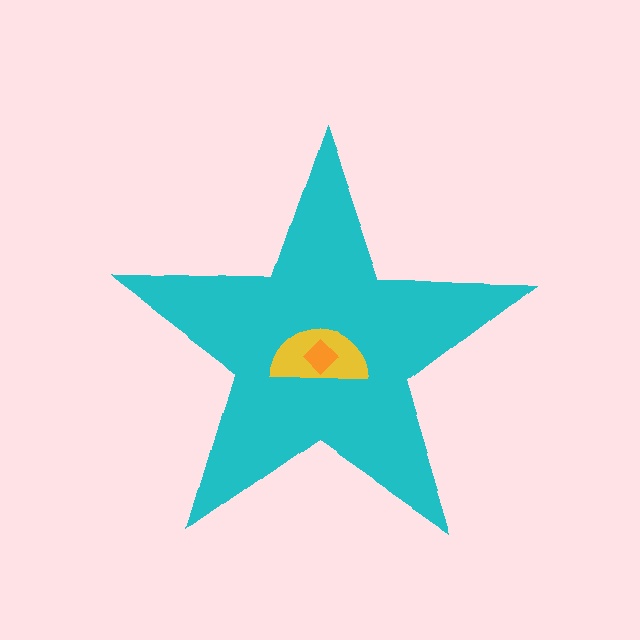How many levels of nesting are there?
3.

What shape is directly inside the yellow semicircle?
The orange diamond.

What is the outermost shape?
The cyan star.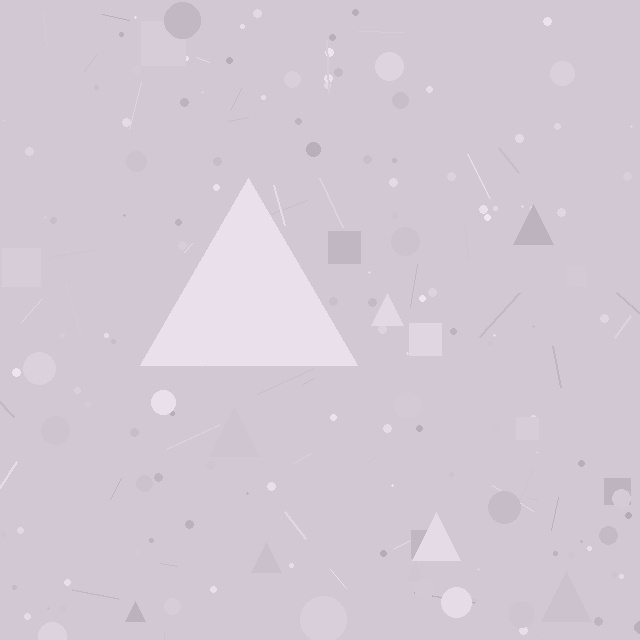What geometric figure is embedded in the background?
A triangle is embedded in the background.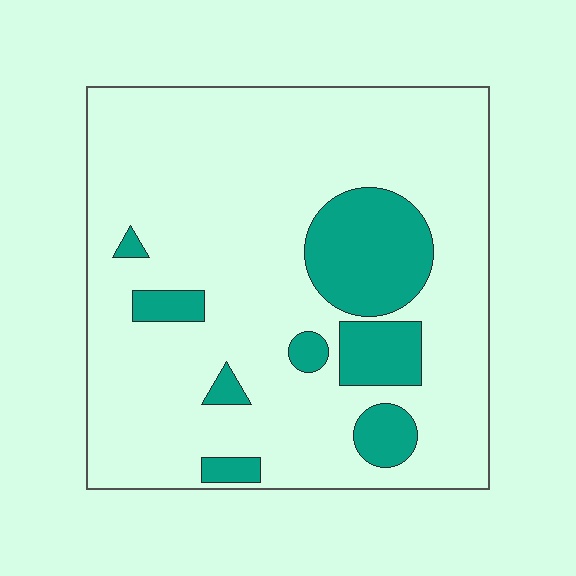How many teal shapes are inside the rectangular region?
8.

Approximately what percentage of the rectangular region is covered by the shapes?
Approximately 20%.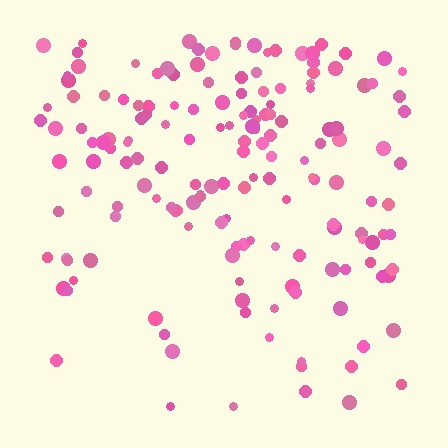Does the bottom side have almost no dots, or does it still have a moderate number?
Still a moderate number, just noticeably fewer than the top.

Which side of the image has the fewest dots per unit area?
The bottom.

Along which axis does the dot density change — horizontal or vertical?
Vertical.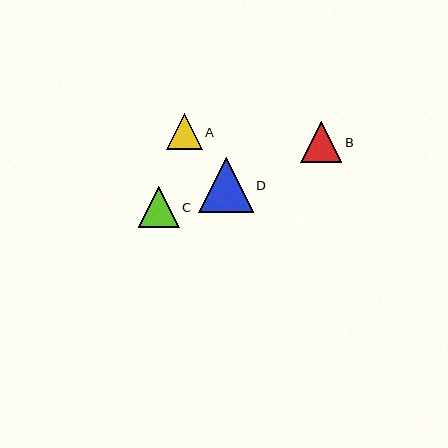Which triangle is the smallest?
Triangle A is the smallest with a size of approximately 36 pixels.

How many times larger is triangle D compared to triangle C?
Triangle D is approximately 1.3 times the size of triangle C.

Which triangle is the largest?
Triangle D is the largest with a size of approximately 55 pixels.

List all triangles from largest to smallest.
From largest to smallest: D, C, B, A.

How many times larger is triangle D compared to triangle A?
Triangle D is approximately 1.5 times the size of triangle A.